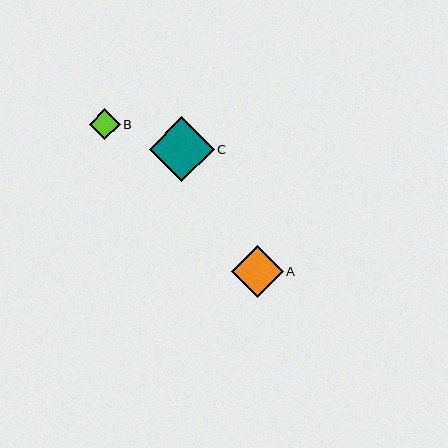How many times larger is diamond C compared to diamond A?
Diamond C is approximately 1.2 times the size of diamond A.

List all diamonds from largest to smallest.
From largest to smallest: C, A, B.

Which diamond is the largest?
Diamond C is the largest with a size of approximately 65 pixels.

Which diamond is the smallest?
Diamond B is the smallest with a size of approximately 31 pixels.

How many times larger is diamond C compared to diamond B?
Diamond C is approximately 2.1 times the size of diamond B.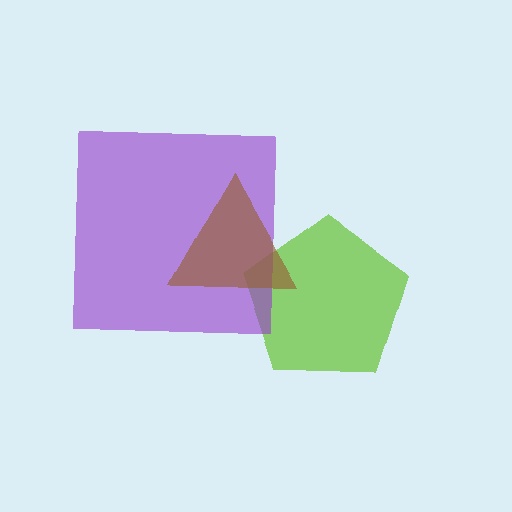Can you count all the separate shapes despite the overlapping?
Yes, there are 3 separate shapes.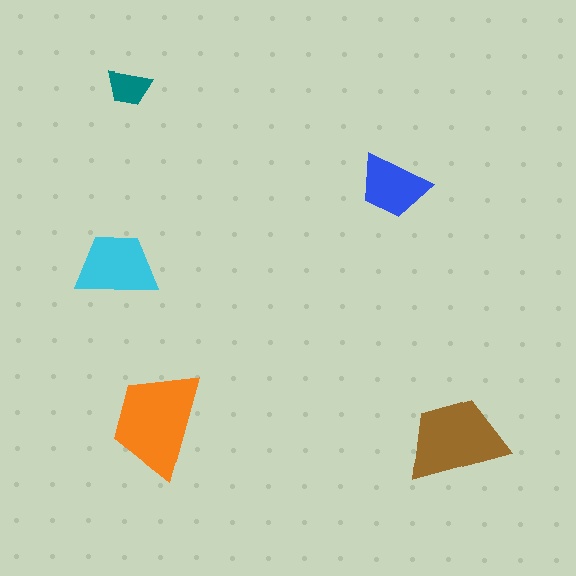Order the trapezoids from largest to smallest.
the orange one, the brown one, the cyan one, the blue one, the teal one.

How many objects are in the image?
There are 5 objects in the image.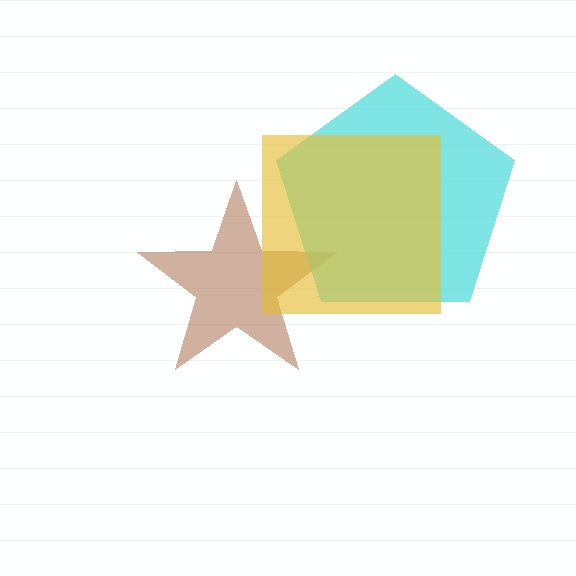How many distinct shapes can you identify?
There are 3 distinct shapes: a brown star, a cyan pentagon, a yellow square.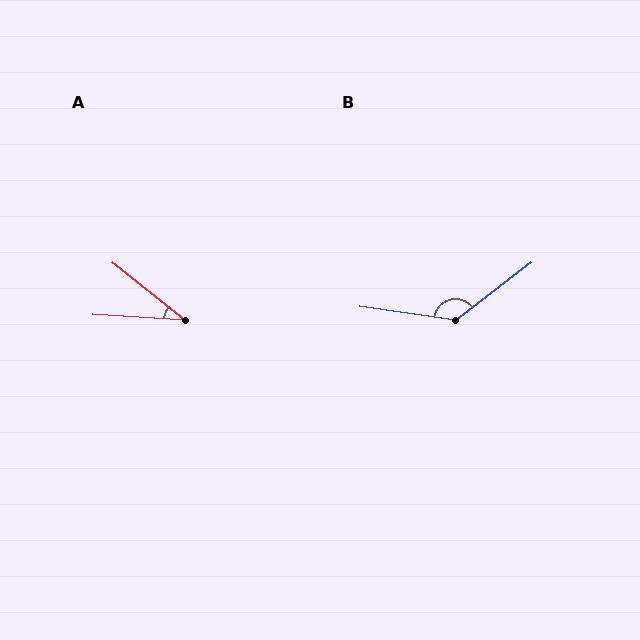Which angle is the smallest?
A, at approximately 35 degrees.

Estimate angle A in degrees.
Approximately 35 degrees.